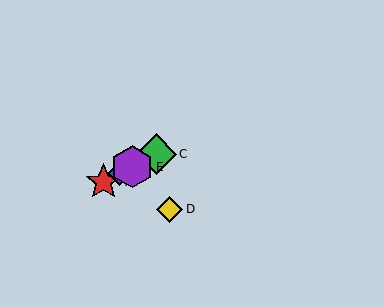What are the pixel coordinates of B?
Object B is at (120, 173).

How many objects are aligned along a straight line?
4 objects (A, B, C, E) are aligned along a straight line.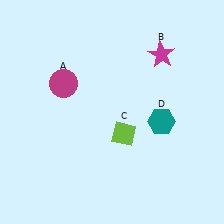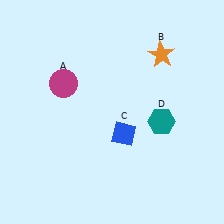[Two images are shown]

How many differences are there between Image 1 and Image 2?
There are 2 differences between the two images.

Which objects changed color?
B changed from magenta to orange. C changed from lime to blue.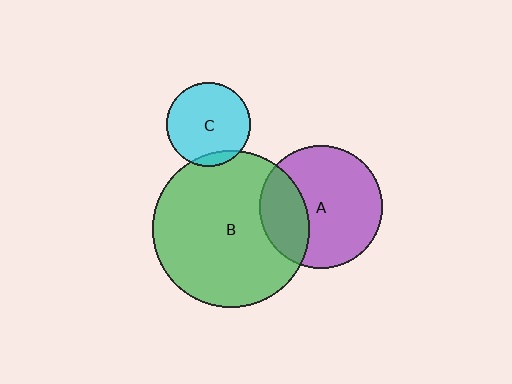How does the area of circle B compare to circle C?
Approximately 3.5 times.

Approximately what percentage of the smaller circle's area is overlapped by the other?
Approximately 30%.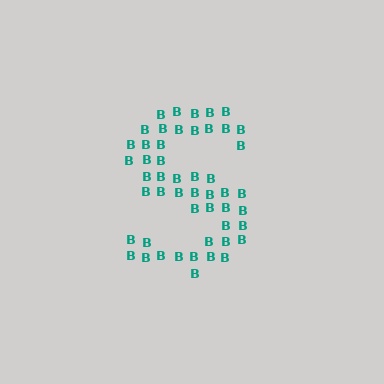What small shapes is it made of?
It is made of small letter B's.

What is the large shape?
The large shape is the letter S.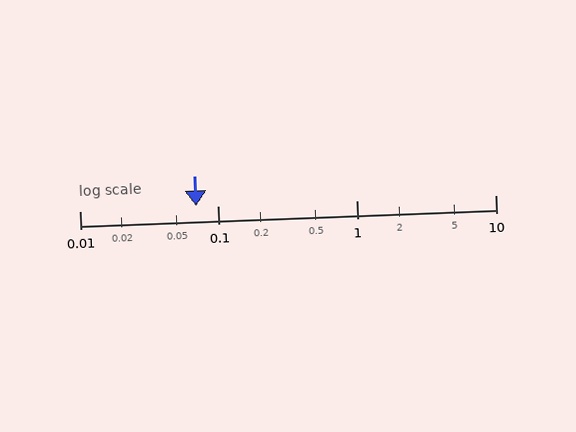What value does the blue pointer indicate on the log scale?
The pointer indicates approximately 0.069.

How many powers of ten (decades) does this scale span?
The scale spans 3 decades, from 0.01 to 10.